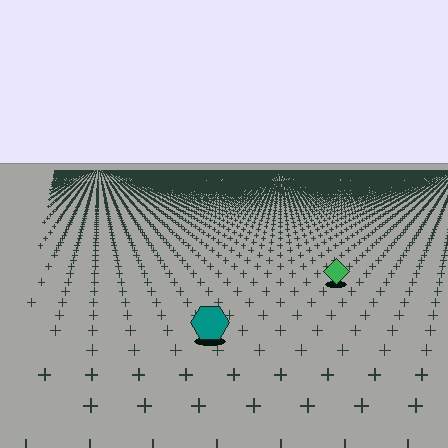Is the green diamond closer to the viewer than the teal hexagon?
No. The teal hexagon is closer — you can tell from the texture gradient: the ground texture is coarser near it.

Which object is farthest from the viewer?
The green diamond is farthest from the viewer. It appears smaller and the ground texture around it is denser.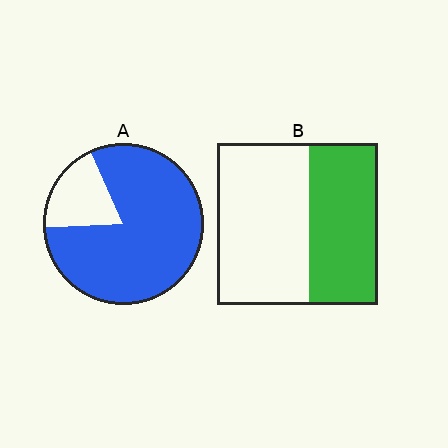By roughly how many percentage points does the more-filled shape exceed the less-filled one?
By roughly 40 percentage points (A over B).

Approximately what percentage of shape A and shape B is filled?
A is approximately 80% and B is approximately 45%.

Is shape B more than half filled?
No.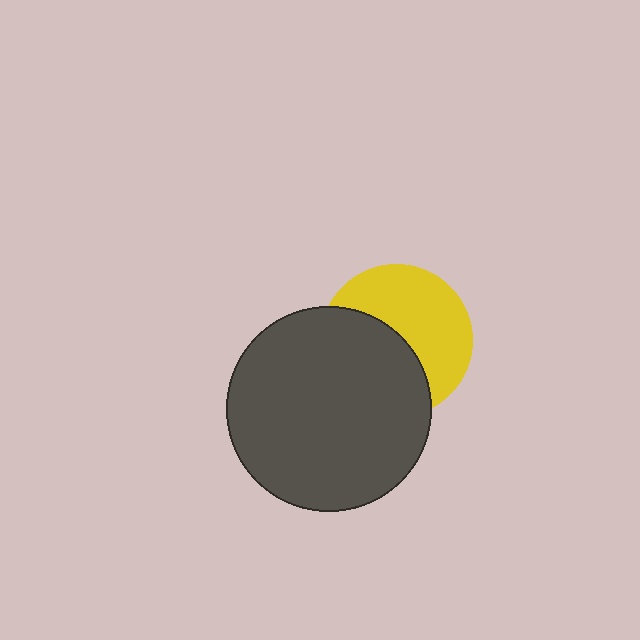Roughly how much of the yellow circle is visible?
About half of it is visible (roughly 53%).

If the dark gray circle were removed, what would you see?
You would see the complete yellow circle.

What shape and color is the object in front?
The object in front is a dark gray circle.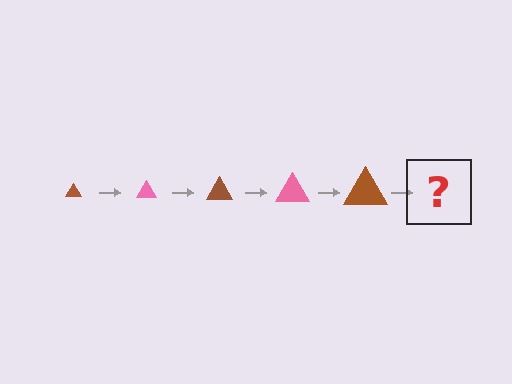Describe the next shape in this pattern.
It should be a pink triangle, larger than the previous one.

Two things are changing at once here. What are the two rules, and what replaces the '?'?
The two rules are that the triangle grows larger each step and the color cycles through brown and pink. The '?' should be a pink triangle, larger than the previous one.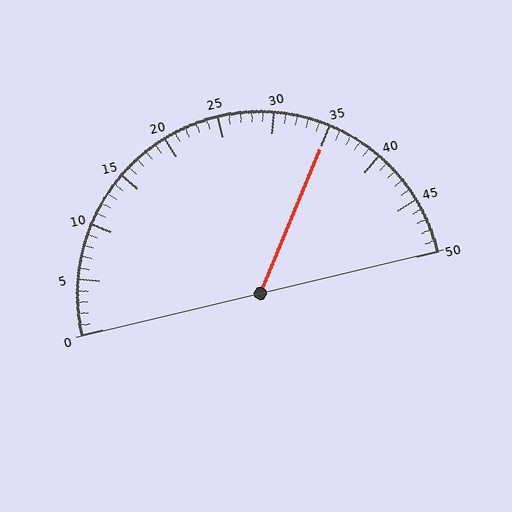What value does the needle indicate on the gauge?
The needle indicates approximately 35.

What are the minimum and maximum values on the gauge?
The gauge ranges from 0 to 50.